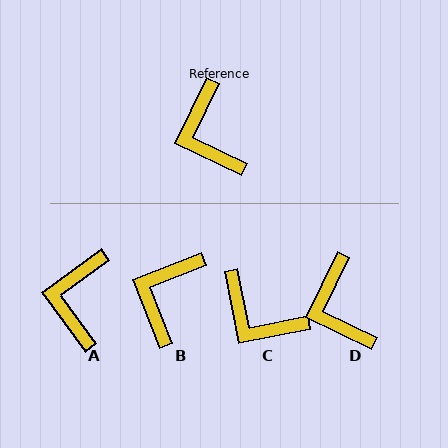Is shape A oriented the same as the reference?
No, it is off by about 28 degrees.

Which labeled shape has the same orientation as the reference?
D.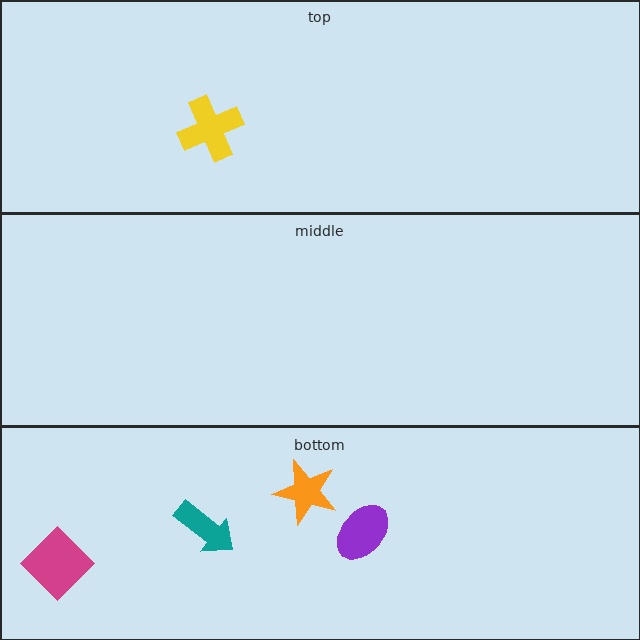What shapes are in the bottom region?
The orange star, the magenta diamond, the purple ellipse, the teal arrow.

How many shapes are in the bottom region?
4.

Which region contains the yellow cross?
The top region.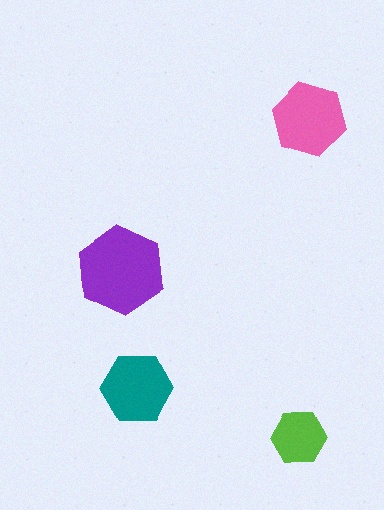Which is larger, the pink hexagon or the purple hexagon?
The purple one.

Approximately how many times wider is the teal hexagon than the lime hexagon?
About 1.5 times wider.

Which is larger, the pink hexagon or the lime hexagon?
The pink one.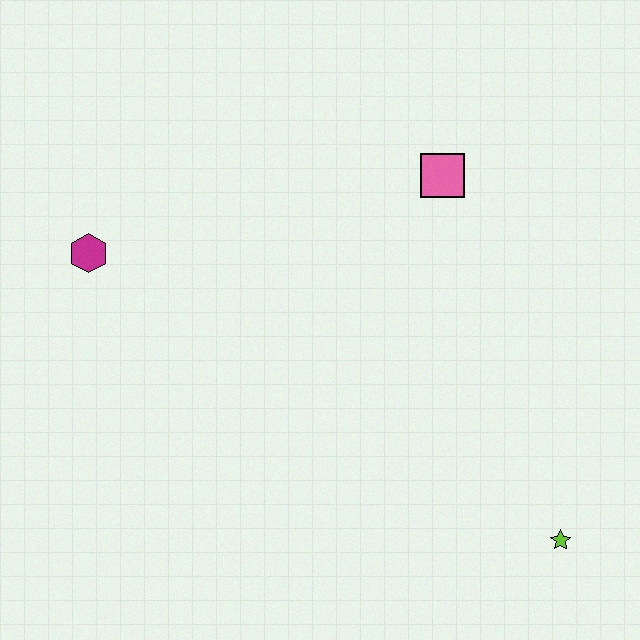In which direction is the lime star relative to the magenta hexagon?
The lime star is to the right of the magenta hexagon.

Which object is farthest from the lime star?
The magenta hexagon is farthest from the lime star.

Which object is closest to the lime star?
The pink square is closest to the lime star.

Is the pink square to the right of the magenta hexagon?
Yes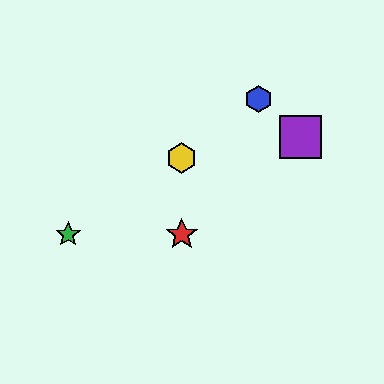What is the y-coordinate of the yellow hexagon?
The yellow hexagon is at y≈158.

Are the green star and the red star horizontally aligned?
Yes, both are at y≈234.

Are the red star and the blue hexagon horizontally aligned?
No, the red star is at y≈234 and the blue hexagon is at y≈99.